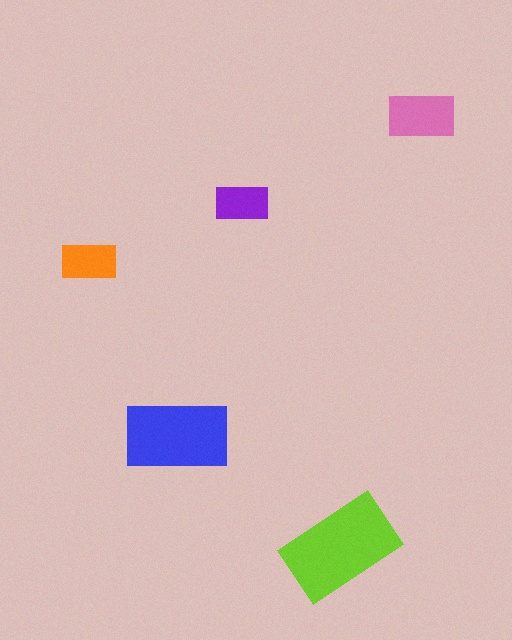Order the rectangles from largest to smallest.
the lime one, the blue one, the pink one, the orange one, the purple one.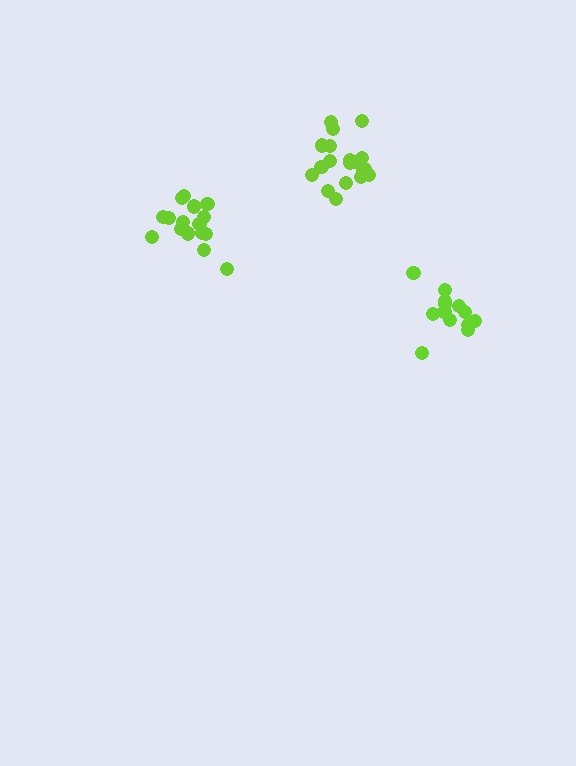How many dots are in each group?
Group 1: 17 dots, Group 2: 13 dots, Group 3: 19 dots (49 total).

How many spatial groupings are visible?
There are 3 spatial groupings.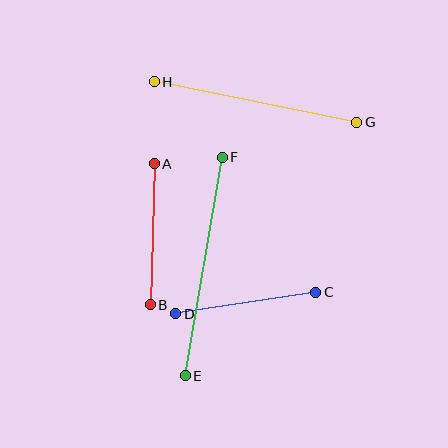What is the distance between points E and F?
The distance is approximately 221 pixels.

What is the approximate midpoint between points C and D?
The midpoint is at approximately (246, 303) pixels.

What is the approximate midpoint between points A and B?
The midpoint is at approximately (152, 234) pixels.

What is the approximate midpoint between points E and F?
The midpoint is at approximately (204, 267) pixels.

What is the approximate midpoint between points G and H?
The midpoint is at approximately (256, 102) pixels.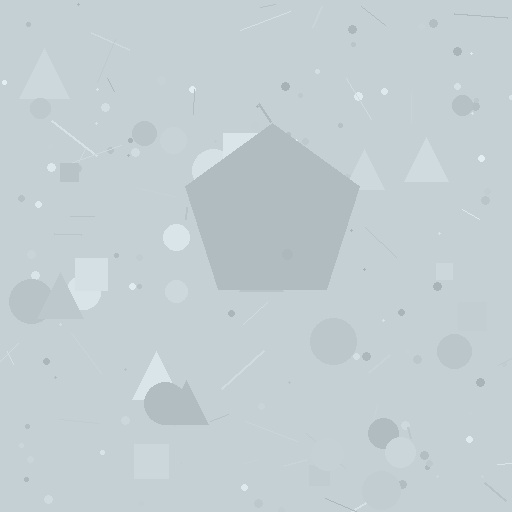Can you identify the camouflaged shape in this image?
The camouflaged shape is a pentagon.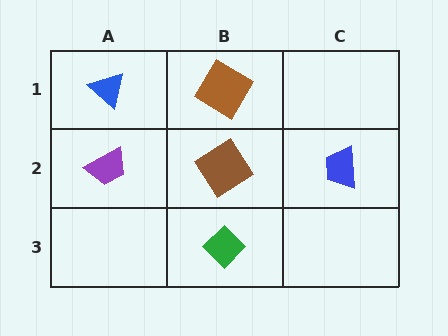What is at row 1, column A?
A blue triangle.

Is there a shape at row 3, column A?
No, that cell is empty.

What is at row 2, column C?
A blue trapezoid.